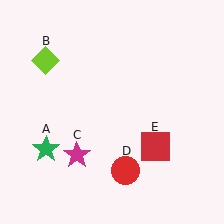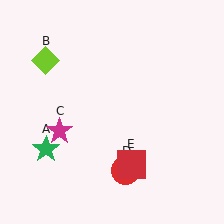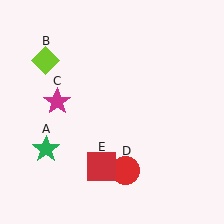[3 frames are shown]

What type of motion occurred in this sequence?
The magenta star (object C), red square (object E) rotated clockwise around the center of the scene.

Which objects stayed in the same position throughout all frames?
Green star (object A) and lime diamond (object B) and red circle (object D) remained stationary.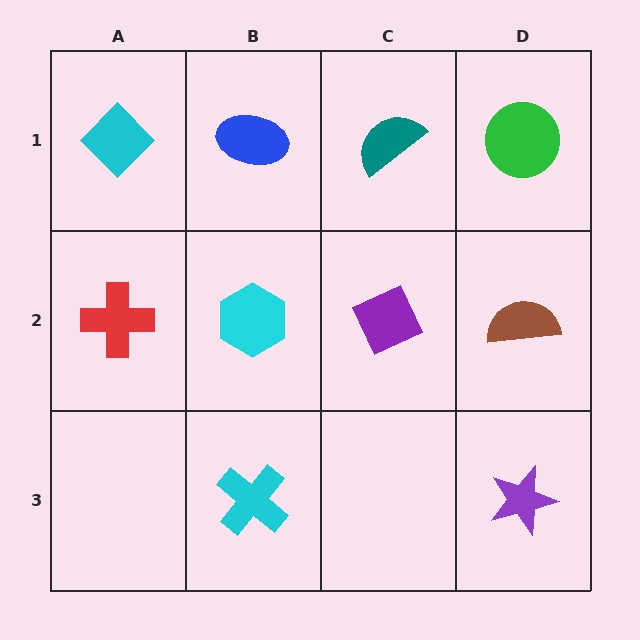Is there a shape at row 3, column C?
No, that cell is empty.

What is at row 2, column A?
A red cross.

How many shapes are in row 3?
2 shapes.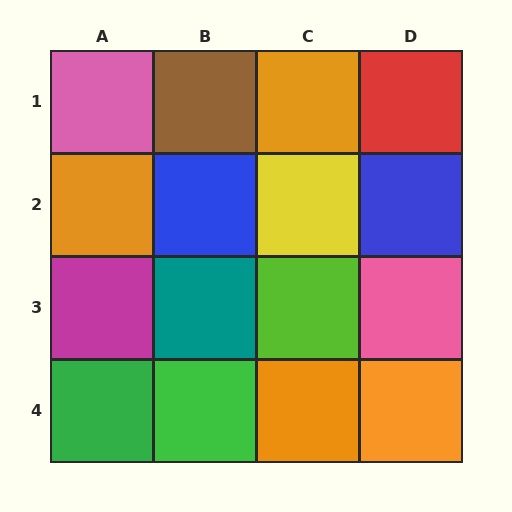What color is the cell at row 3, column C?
Lime.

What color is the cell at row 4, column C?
Orange.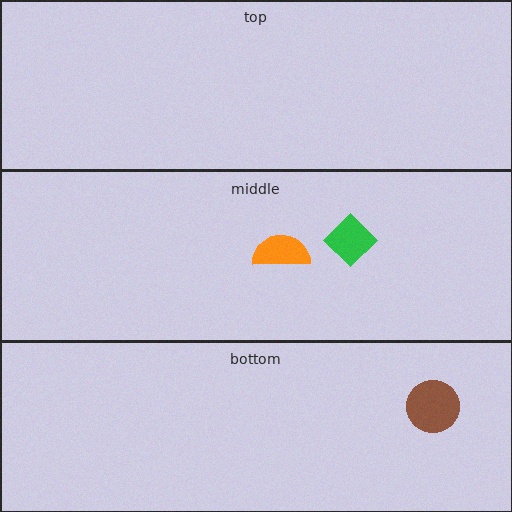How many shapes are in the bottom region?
1.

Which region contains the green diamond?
The middle region.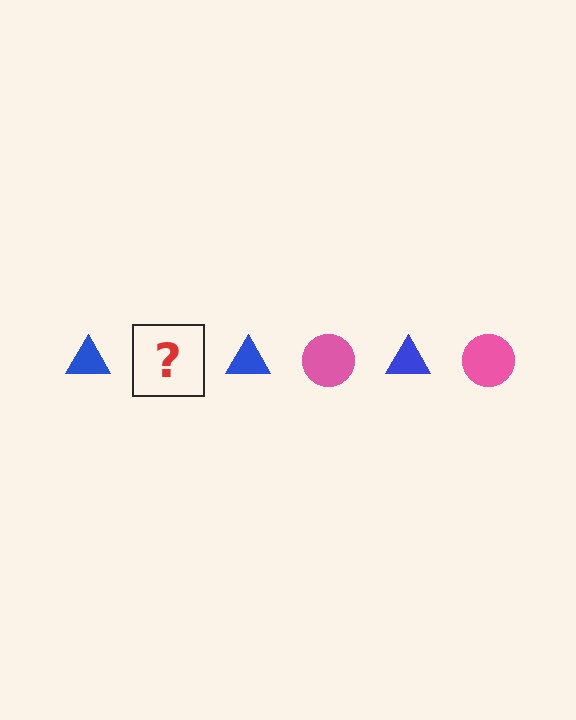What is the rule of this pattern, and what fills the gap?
The rule is that the pattern alternates between blue triangle and pink circle. The gap should be filled with a pink circle.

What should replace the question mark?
The question mark should be replaced with a pink circle.